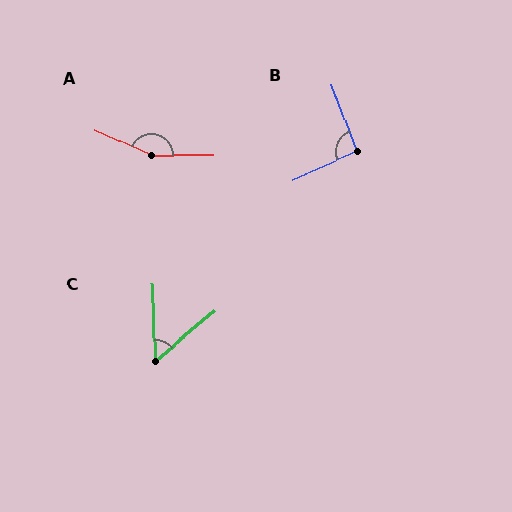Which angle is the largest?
A, at approximately 156 degrees.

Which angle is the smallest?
C, at approximately 52 degrees.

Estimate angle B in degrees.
Approximately 94 degrees.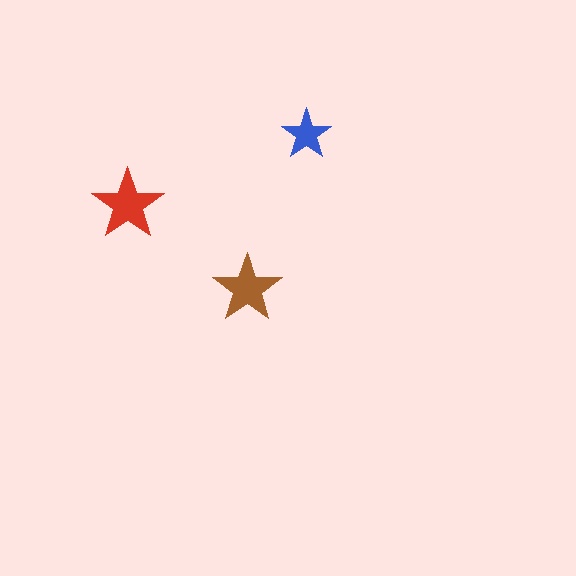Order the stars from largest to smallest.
the red one, the brown one, the blue one.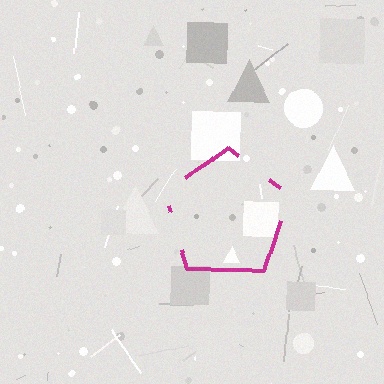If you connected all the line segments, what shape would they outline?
They would outline a pentagon.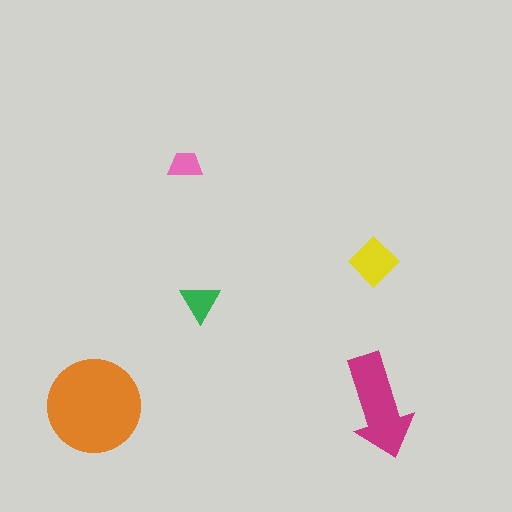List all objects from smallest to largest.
The pink trapezoid, the green triangle, the yellow diamond, the magenta arrow, the orange circle.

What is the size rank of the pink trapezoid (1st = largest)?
5th.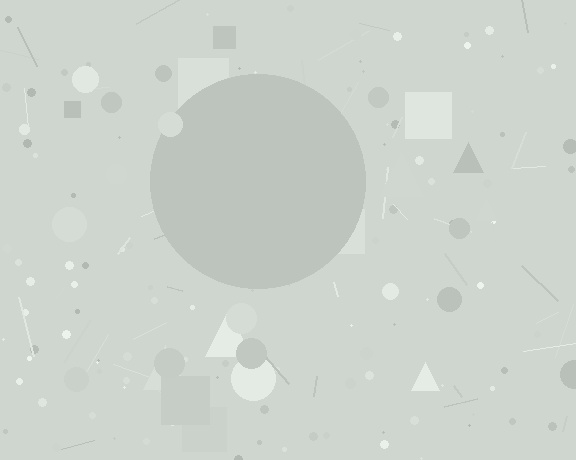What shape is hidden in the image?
A circle is hidden in the image.